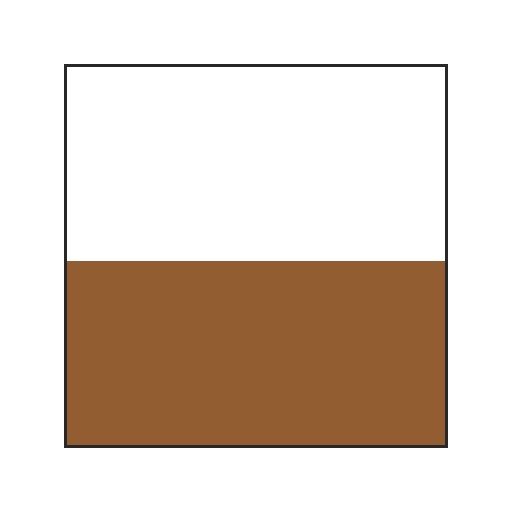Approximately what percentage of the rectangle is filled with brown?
Approximately 50%.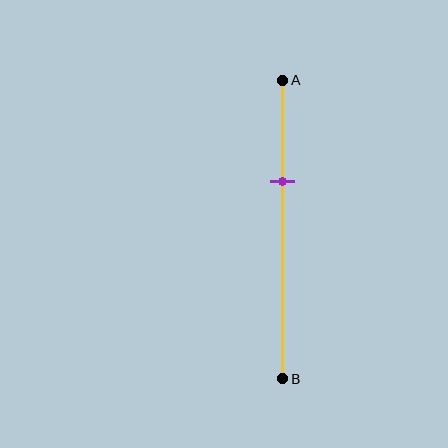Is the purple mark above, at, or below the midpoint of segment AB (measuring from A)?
The purple mark is above the midpoint of segment AB.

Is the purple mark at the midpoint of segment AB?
No, the mark is at about 35% from A, not at the 50% midpoint.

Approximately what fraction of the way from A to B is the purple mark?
The purple mark is approximately 35% of the way from A to B.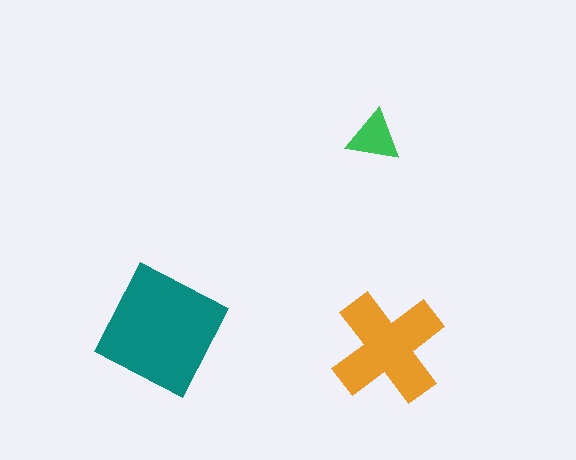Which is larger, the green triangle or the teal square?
The teal square.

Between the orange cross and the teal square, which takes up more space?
The teal square.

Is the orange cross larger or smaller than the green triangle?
Larger.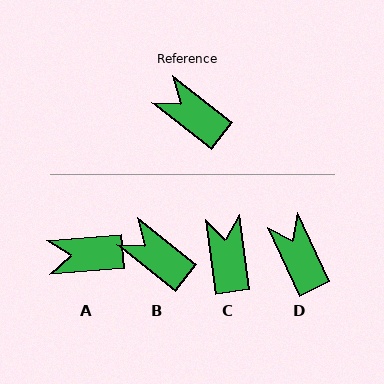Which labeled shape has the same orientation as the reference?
B.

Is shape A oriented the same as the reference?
No, it is off by about 43 degrees.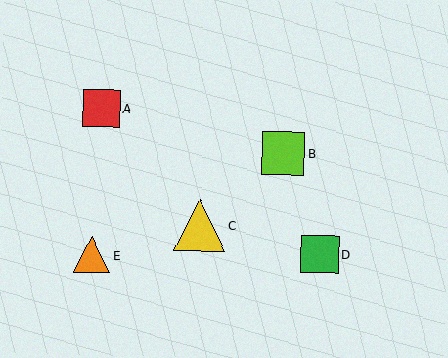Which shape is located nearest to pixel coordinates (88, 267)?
The orange triangle (labeled E) at (92, 255) is nearest to that location.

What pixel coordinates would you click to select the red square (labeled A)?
Click at (101, 109) to select the red square A.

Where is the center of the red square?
The center of the red square is at (101, 109).